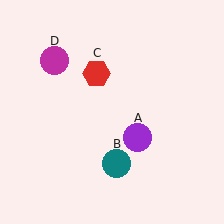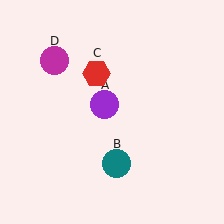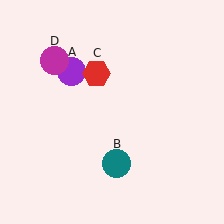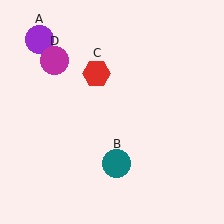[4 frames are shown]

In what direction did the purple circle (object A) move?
The purple circle (object A) moved up and to the left.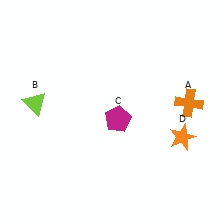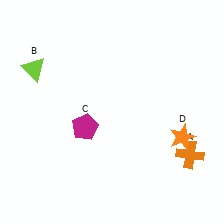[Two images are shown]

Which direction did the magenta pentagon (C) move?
The magenta pentagon (C) moved left.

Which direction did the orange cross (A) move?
The orange cross (A) moved down.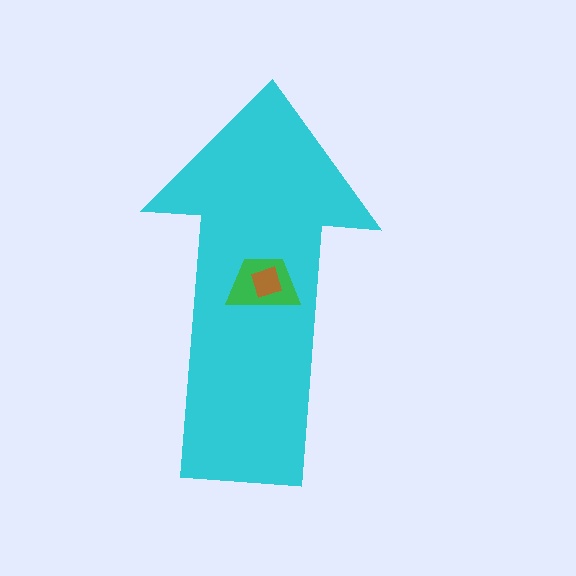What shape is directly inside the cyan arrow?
The green trapezoid.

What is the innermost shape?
The brown diamond.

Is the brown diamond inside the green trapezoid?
Yes.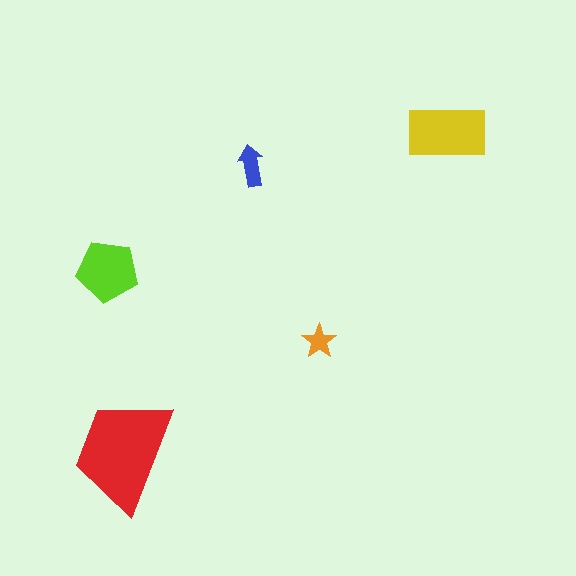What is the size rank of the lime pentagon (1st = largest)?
3rd.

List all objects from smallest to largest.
The orange star, the blue arrow, the lime pentagon, the yellow rectangle, the red trapezoid.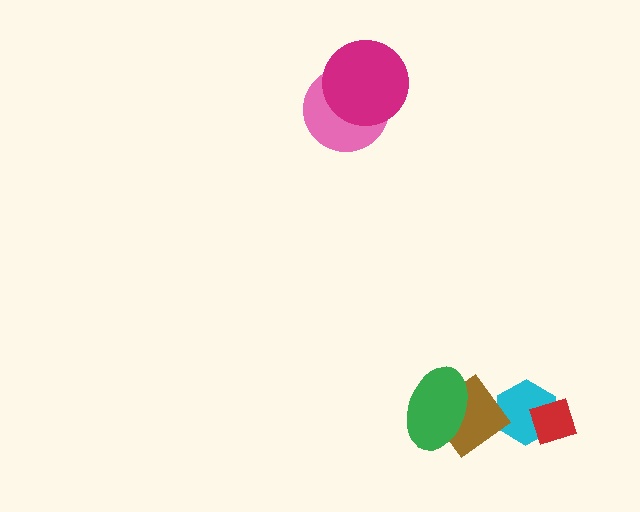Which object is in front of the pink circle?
The magenta circle is in front of the pink circle.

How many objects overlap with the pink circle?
1 object overlaps with the pink circle.